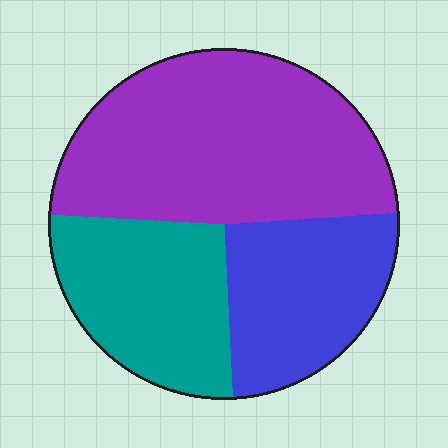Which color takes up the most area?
Purple, at roughly 50%.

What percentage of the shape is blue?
Blue takes up about one quarter (1/4) of the shape.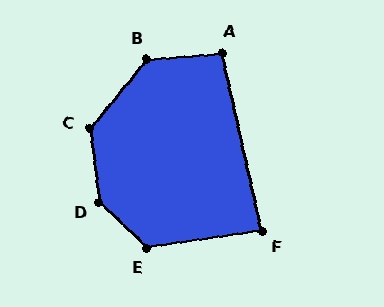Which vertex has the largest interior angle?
D, at approximately 141 degrees.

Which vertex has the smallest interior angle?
F, at approximately 86 degrees.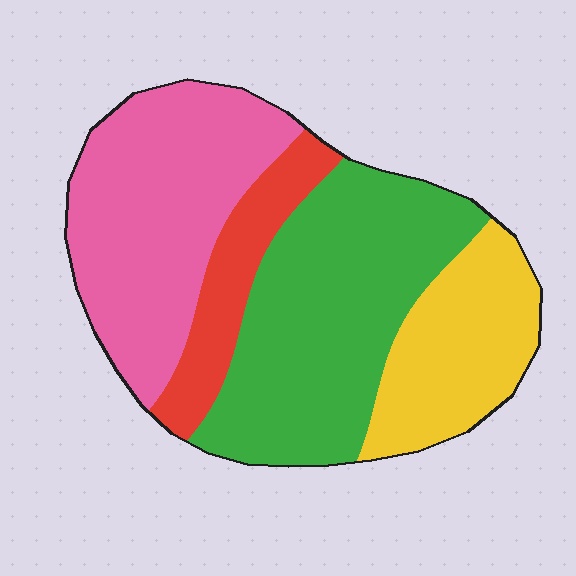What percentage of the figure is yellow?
Yellow takes up about one fifth (1/5) of the figure.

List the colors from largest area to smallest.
From largest to smallest: green, pink, yellow, red.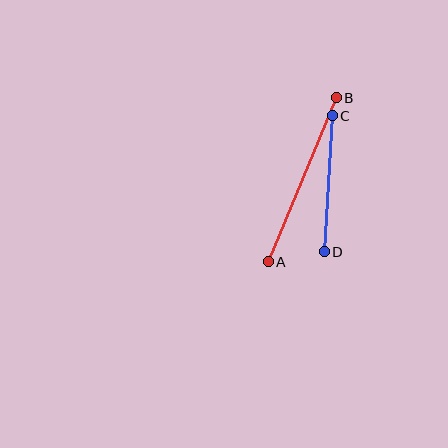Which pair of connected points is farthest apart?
Points A and B are farthest apart.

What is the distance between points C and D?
The distance is approximately 136 pixels.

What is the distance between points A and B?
The distance is approximately 177 pixels.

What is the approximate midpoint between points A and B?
The midpoint is at approximately (302, 180) pixels.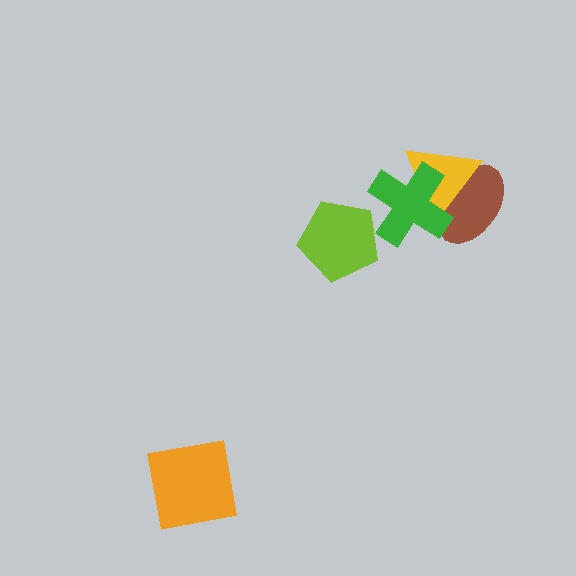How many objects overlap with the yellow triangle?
2 objects overlap with the yellow triangle.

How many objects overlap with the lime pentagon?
0 objects overlap with the lime pentagon.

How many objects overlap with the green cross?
2 objects overlap with the green cross.